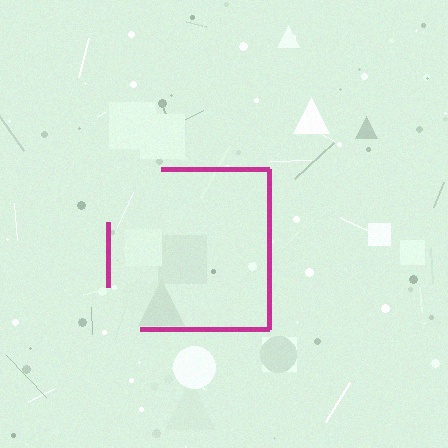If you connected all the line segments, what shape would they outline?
They would outline a square.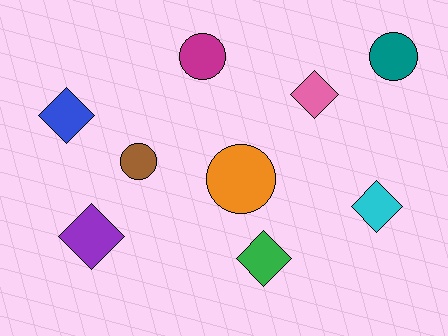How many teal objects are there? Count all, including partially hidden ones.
There is 1 teal object.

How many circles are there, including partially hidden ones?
There are 4 circles.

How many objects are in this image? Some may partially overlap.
There are 9 objects.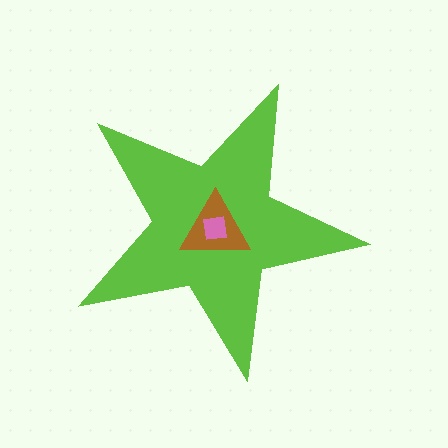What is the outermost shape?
The lime star.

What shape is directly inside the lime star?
The brown triangle.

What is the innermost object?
The pink square.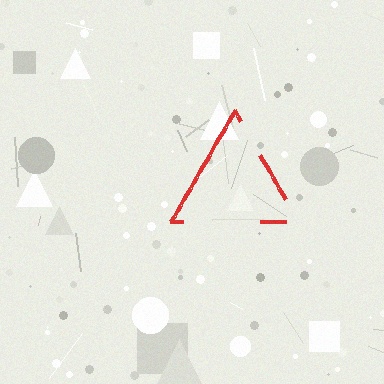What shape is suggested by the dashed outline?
The dashed outline suggests a triangle.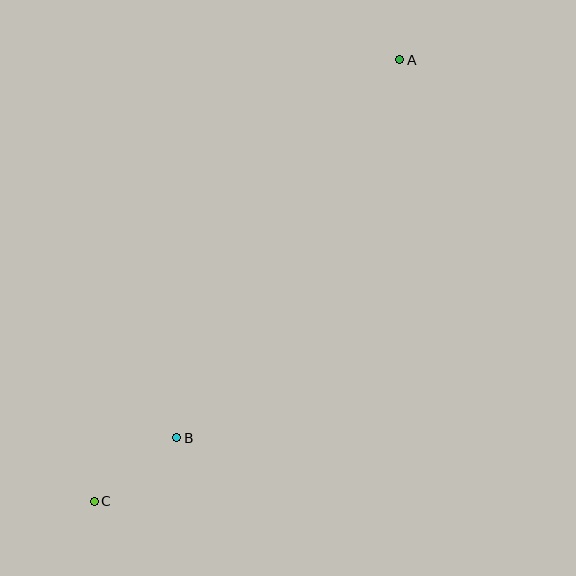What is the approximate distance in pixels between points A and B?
The distance between A and B is approximately 439 pixels.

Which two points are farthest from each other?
Points A and C are farthest from each other.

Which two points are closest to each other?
Points B and C are closest to each other.